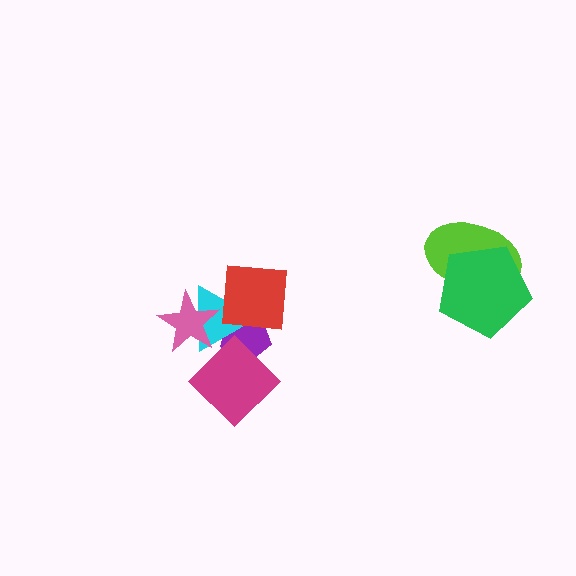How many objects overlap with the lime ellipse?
1 object overlaps with the lime ellipse.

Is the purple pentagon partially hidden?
Yes, it is partially covered by another shape.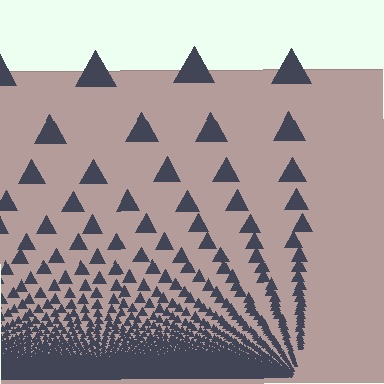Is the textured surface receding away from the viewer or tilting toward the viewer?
The surface appears to tilt toward the viewer. Texture elements get larger and sparser toward the top.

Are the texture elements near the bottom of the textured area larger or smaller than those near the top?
Smaller. The gradient is inverted — elements near the bottom are smaller and denser.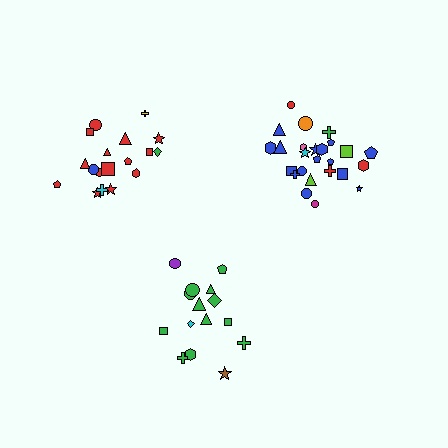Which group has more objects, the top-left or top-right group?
The top-right group.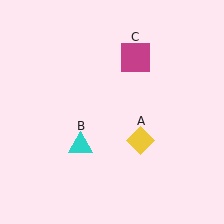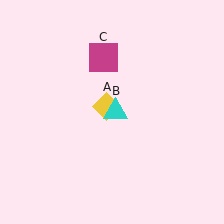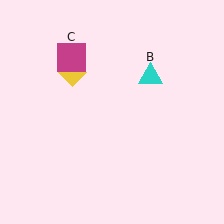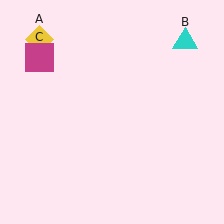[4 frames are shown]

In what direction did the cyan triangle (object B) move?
The cyan triangle (object B) moved up and to the right.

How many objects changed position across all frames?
3 objects changed position: yellow diamond (object A), cyan triangle (object B), magenta square (object C).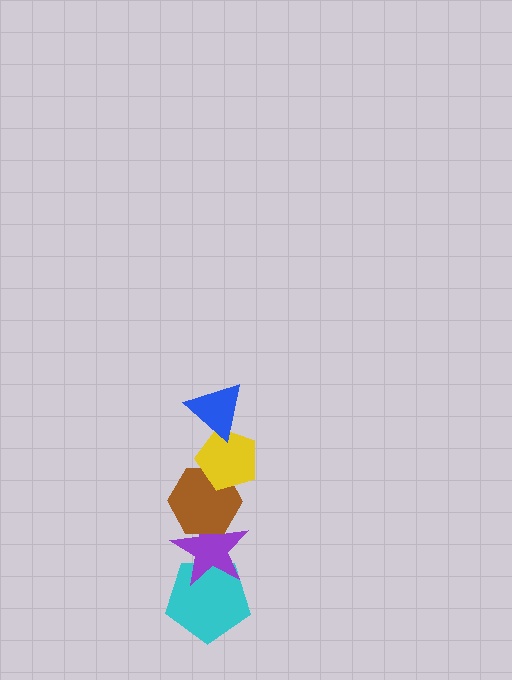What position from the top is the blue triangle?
The blue triangle is 1st from the top.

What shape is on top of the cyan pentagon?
The purple star is on top of the cyan pentagon.